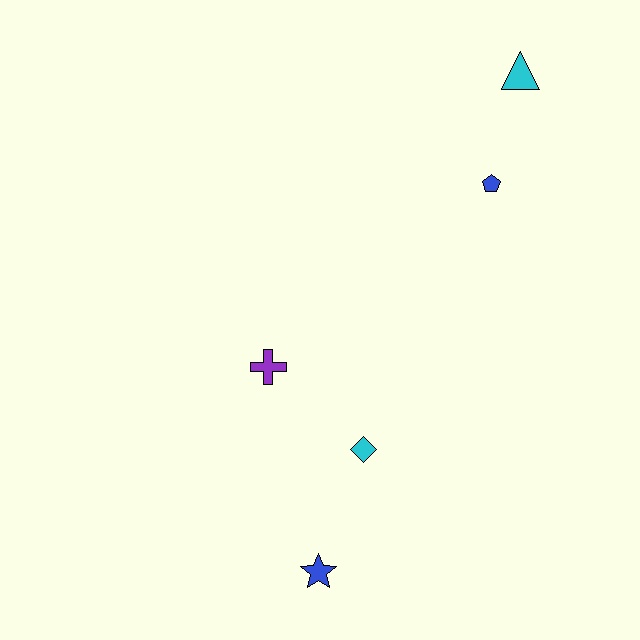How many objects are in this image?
There are 5 objects.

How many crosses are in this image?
There is 1 cross.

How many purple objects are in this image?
There is 1 purple object.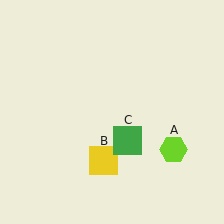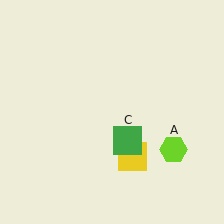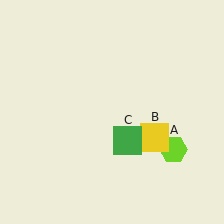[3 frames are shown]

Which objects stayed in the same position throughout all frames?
Lime hexagon (object A) and green square (object C) remained stationary.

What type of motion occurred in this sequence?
The yellow square (object B) rotated counterclockwise around the center of the scene.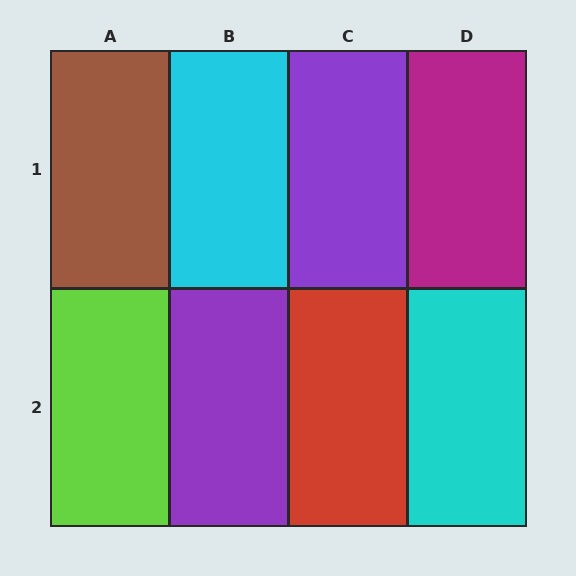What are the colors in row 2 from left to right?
Lime, purple, red, cyan.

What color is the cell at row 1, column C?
Purple.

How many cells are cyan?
2 cells are cyan.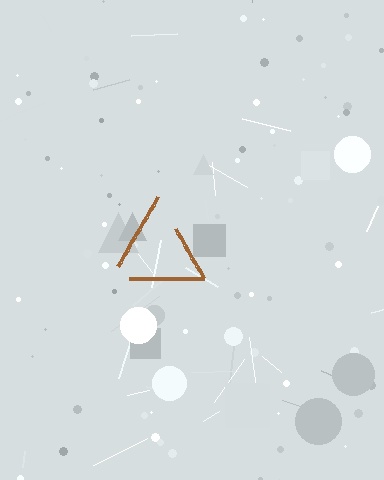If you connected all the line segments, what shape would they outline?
They would outline a triangle.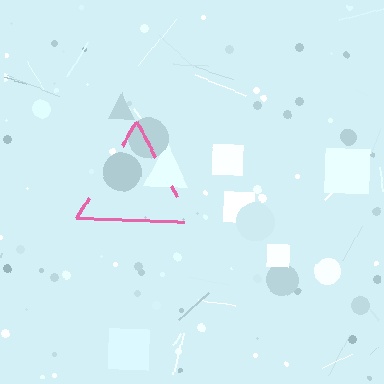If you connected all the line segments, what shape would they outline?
They would outline a triangle.